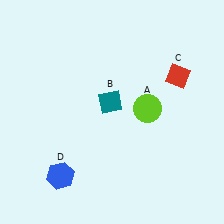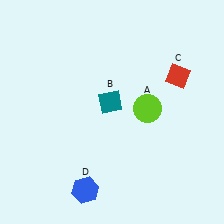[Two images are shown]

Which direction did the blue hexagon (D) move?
The blue hexagon (D) moved right.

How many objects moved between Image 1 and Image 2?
1 object moved between the two images.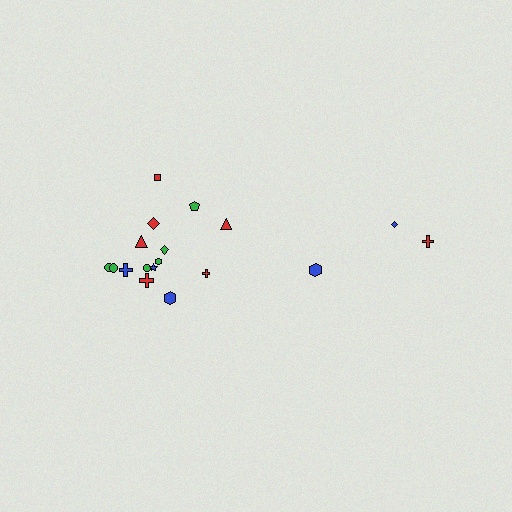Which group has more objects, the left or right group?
The left group.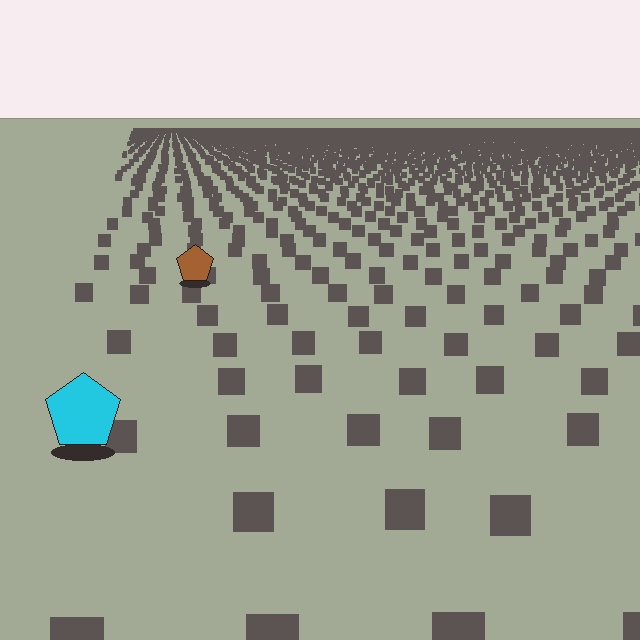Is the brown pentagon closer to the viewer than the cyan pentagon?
No. The cyan pentagon is closer — you can tell from the texture gradient: the ground texture is coarser near it.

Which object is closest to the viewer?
The cyan pentagon is closest. The texture marks near it are larger and more spread out.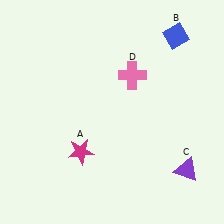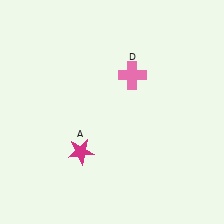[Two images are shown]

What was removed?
The blue diamond (B), the purple triangle (C) were removed in Image 2.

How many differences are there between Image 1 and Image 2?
There are 2 differences between the two images.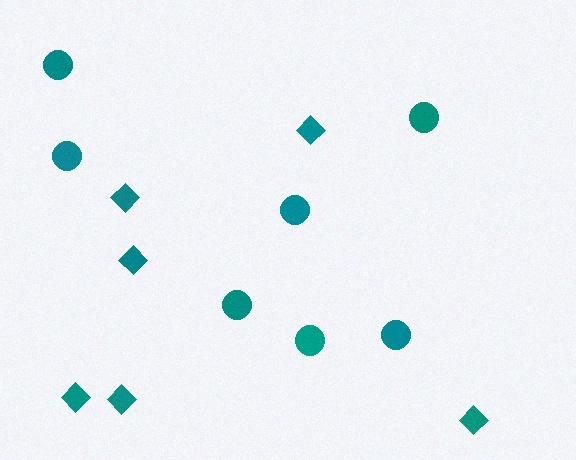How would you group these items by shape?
There are 2 groups: one group of diamonds (6) and one group of circles (7).